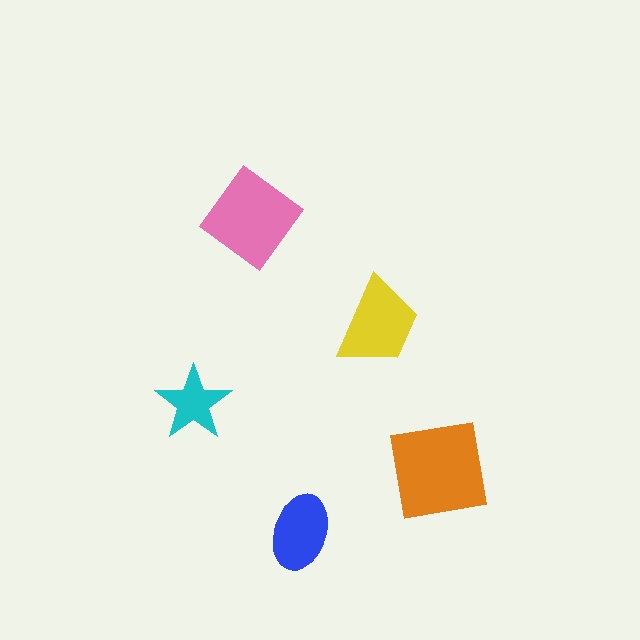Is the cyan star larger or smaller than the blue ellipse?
Smaller.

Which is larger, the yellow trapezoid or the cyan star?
The yellow trapezoid.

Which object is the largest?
The orange square.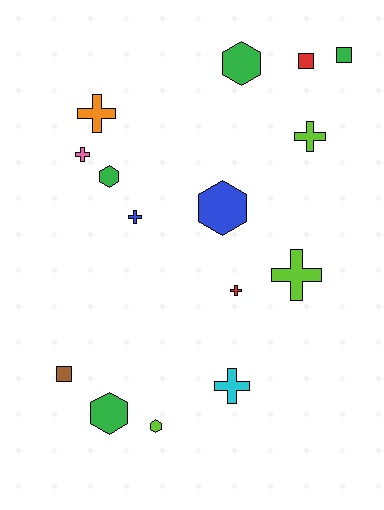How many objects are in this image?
There are 15 objects.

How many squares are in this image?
There are 3 squares.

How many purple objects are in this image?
There are no purple objects.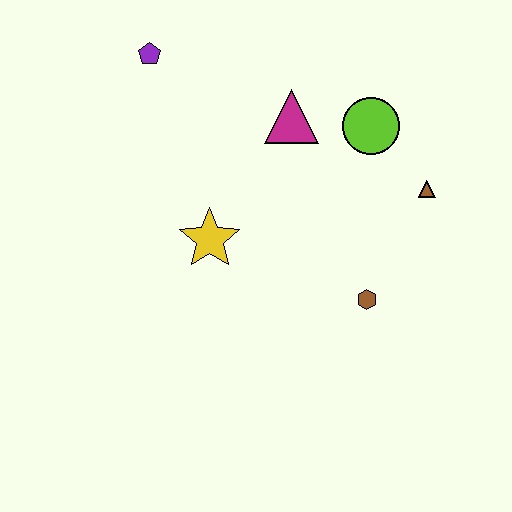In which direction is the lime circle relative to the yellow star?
The lime circle is to the right of the yellow star.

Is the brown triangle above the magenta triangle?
No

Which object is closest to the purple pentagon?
The magenta triangle is closest to the purple pentagon.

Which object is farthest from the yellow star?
The brown triangle is farthest from the yellow star.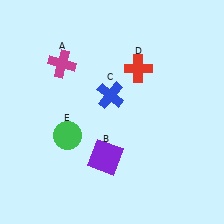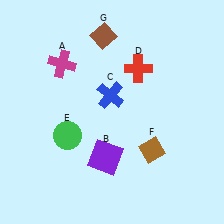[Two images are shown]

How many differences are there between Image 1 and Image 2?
There are 2 differences between the two images.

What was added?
A brown diamond (F), a brown diamond (G) were added in Image 2.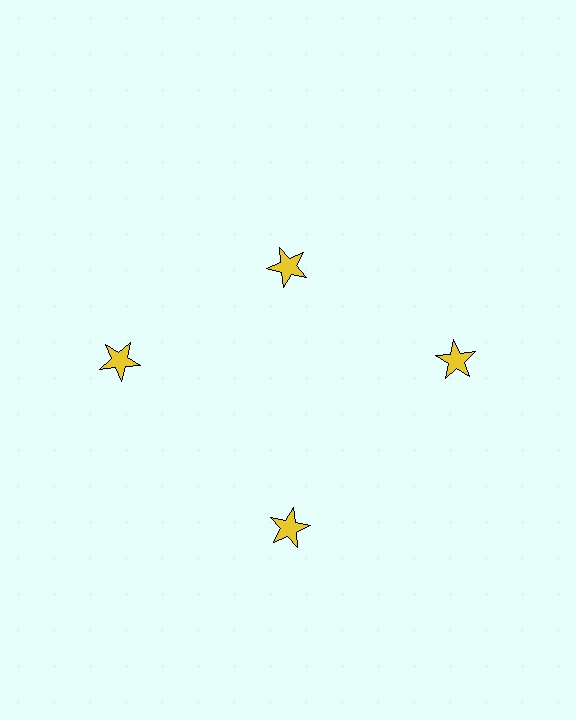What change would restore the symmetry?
The symmetry would be restored by moving it outward, back onto the ring so that all 4 stars sit at equal angles and equal distance from the center.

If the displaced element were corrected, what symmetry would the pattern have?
It would have 4-fold rotational symmetry — the pattern would map onto itself every 90 degrees.